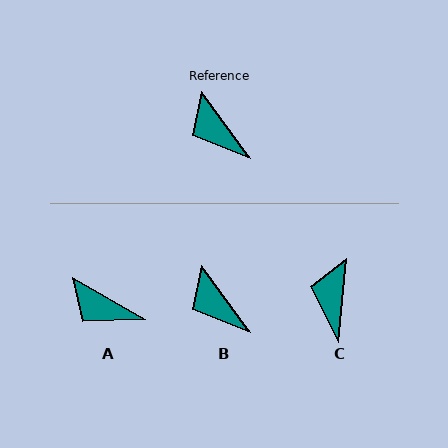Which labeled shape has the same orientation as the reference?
B.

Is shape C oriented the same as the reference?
No, it is off by about 42 degrees.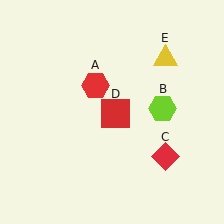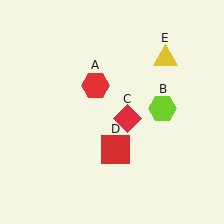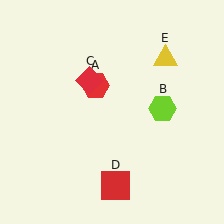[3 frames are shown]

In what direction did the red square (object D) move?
The red square (object D) moved down.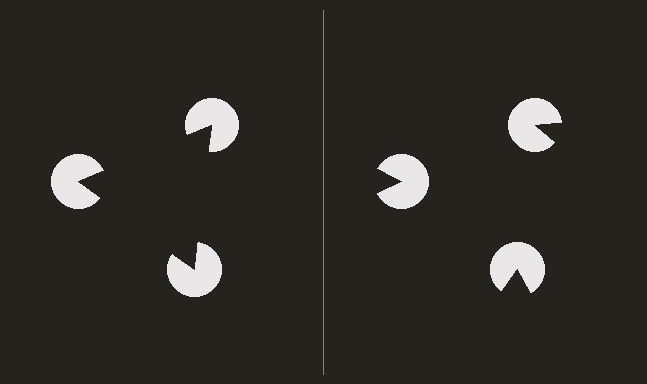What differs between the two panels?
The pac-man discs are positioned identically on both sides; only the wedge orientations differ. On the left they align to a triangle; on the right they are misaligned.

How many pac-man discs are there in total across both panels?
6 — 3 on each side.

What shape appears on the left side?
An illusory triangle.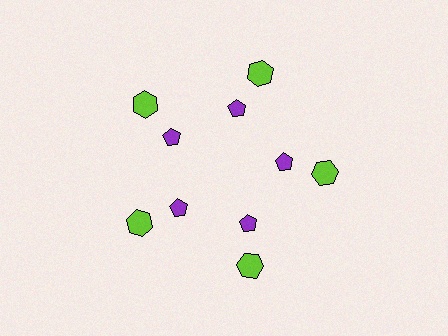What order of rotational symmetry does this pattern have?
This pattern has 5-fold rotational symmetry.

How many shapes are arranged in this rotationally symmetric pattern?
There are 10 shapes, arranged in 5 groups of 2.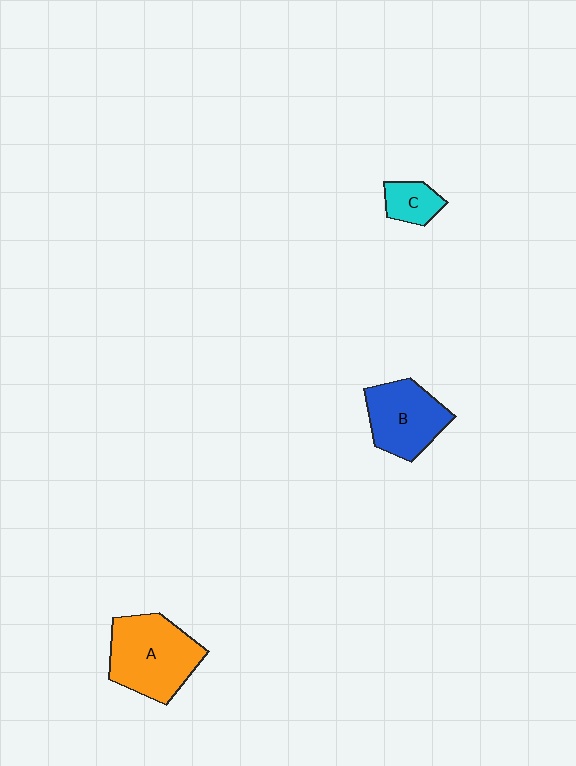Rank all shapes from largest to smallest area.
From largest to smallest: A (orange), B (blue), C (cyan).